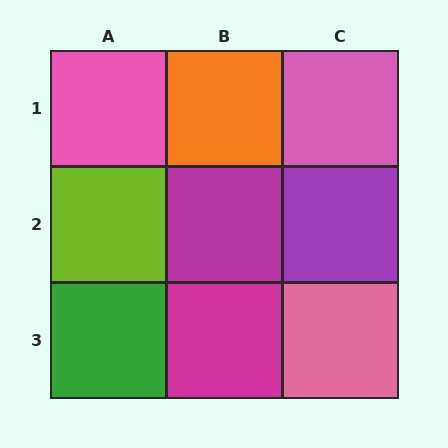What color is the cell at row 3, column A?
Green.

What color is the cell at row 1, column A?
Pink.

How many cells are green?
1 cell is green.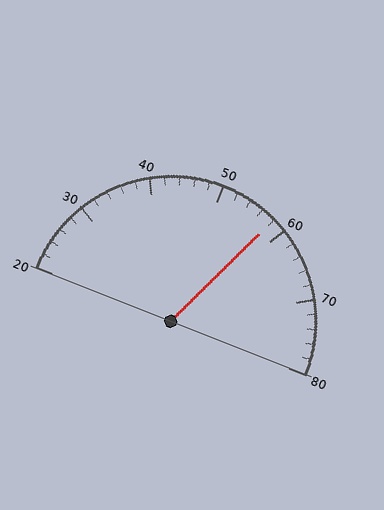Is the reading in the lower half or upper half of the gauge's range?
The reading is in the upper half of the range (20 to 80).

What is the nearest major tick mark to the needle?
The nearest major tick mark is 60.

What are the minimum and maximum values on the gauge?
The gauge ranges from 20 to 80.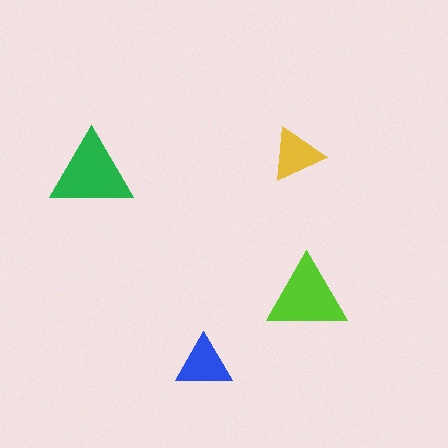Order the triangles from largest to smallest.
the green one, the lime one, the blue one, the yellow one.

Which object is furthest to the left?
The green triangle is leftmost.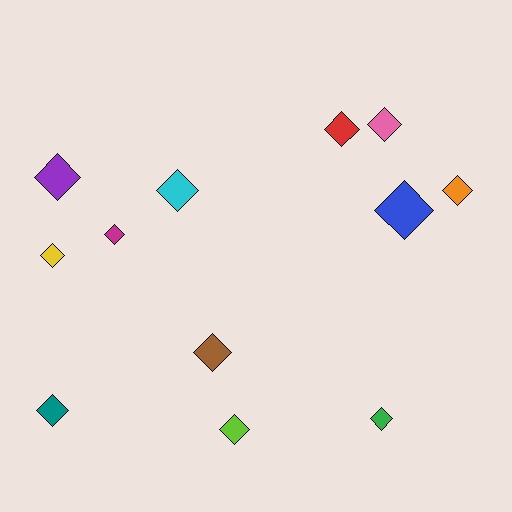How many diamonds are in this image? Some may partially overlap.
There are 12 diamonds.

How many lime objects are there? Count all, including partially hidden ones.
There is 1 lime object.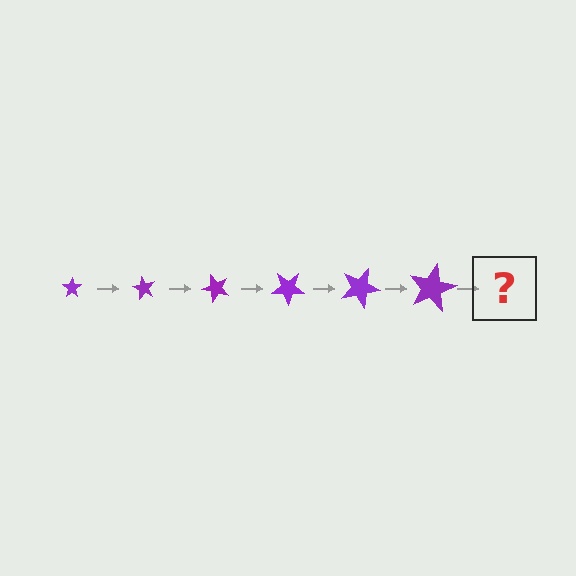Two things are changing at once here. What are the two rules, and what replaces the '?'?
The two rules are that the star grows larger each step and it rotates 60 degrees each step. The '?' should be a star, larger than the previous one and rotated 360 degrees from the start.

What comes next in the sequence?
The next element should be a star, larger than the previous one and rotated 360 degrees from the start.